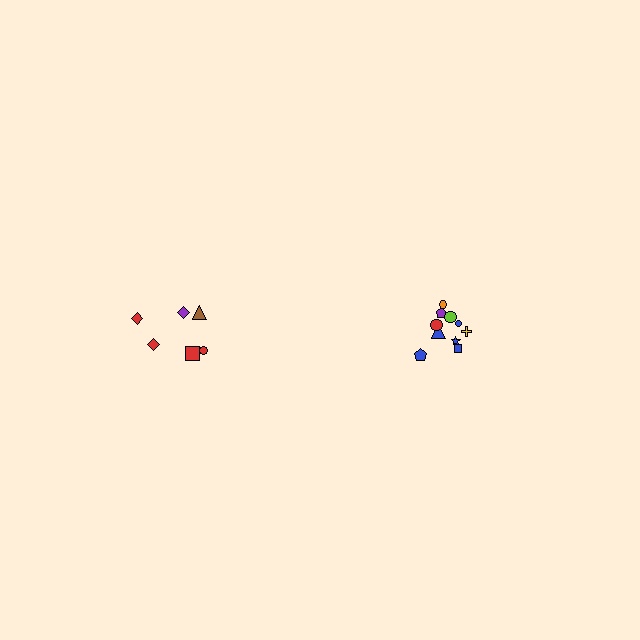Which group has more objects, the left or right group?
The right group.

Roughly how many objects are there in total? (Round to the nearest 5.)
Roughly 15 objects in total.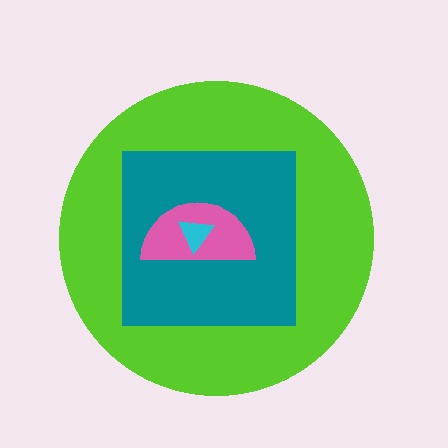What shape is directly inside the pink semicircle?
The cyan triangle.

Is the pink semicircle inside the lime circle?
Yes.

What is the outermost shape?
The lime circle.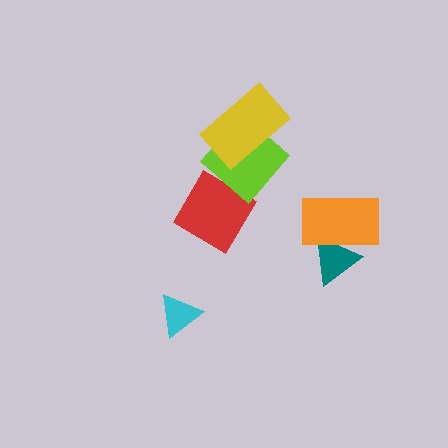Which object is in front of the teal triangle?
The orange rectangle is in front of the teal triangle.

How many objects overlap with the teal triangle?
1 object overlaps with the teal triangle.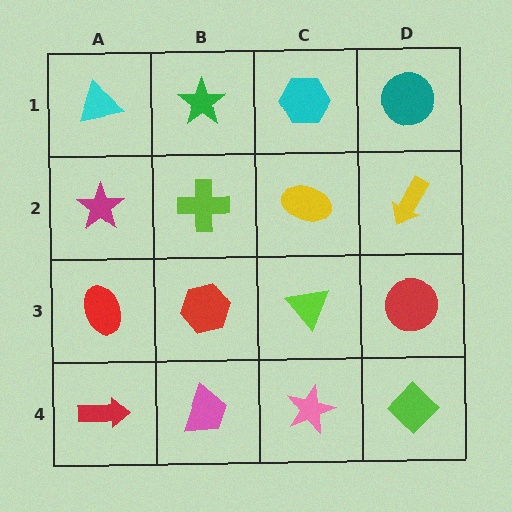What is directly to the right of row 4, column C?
A lime diamond.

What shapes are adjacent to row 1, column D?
A yellow arrow (row 2, column D), a cyan hexagon (row 1, column C).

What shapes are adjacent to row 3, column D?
A yellow arrow (row 2, column D), a lime diamond (row 4, column D), a lime triangle (row 3, column C).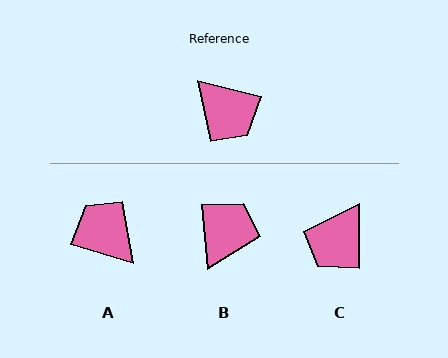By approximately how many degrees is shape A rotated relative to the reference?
Approximately 178 degrees counter-clockwise.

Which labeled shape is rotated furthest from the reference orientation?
A, about 178 degrees away.